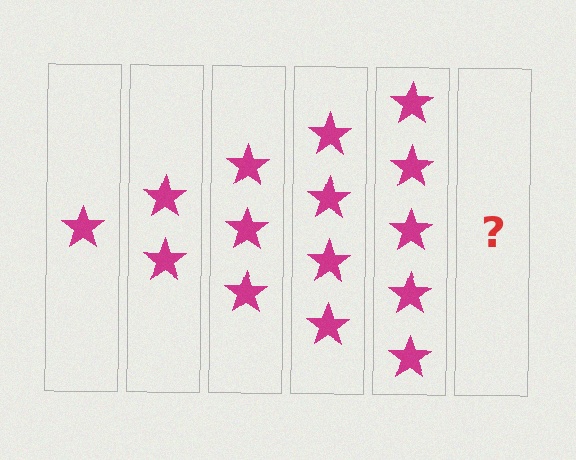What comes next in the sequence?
The next element should be 6 stars.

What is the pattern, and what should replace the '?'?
The pattern is that each step adds one more star. The '?' should be 6 stars.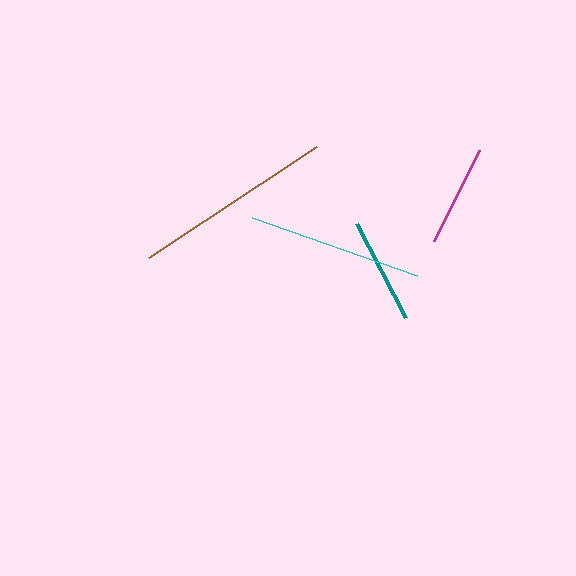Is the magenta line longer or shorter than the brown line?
The brown line is longer than the magenta line.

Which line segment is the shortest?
The magenta line is the shortest at approximately 101 pixels.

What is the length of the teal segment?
The teal segment is approximately 106 pixels long.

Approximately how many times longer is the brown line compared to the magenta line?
The brown line is approximately 2.0 times the length of the magenta line.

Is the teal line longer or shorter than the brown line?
The brown line is longer than the teal line.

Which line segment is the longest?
The brown line is the longest at approximately 201 pixels.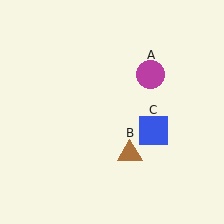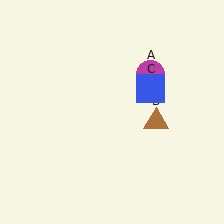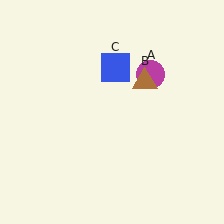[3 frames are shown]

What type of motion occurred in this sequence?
The brown triangle (object B), blue square (object C) rotated counterclockwise around the center of the scene.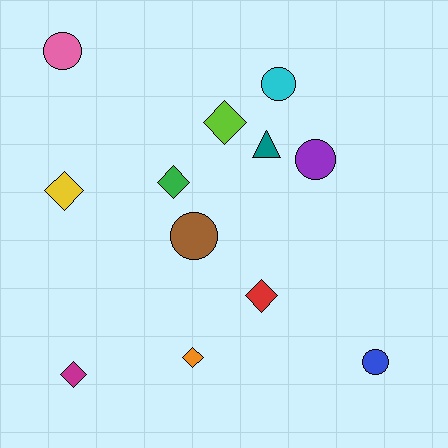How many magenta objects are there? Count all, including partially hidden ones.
There is 1 magenta object.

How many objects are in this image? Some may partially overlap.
There are 12 objects.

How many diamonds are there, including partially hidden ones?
There are 6 diamonds.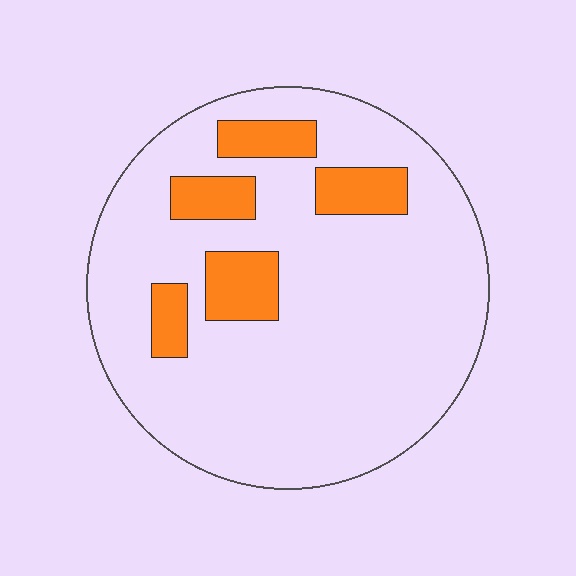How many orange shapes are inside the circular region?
5.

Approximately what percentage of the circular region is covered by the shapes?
Approximately 15%.